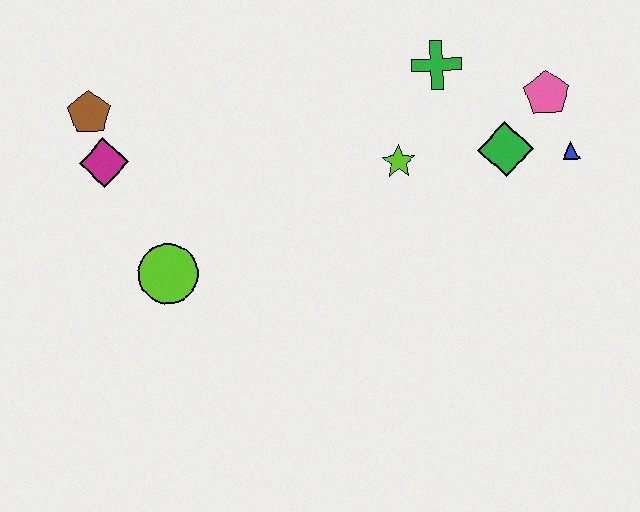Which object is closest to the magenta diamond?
The brown pentagon is closest to the magenta diamond.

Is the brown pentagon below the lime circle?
No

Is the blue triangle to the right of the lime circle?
Yes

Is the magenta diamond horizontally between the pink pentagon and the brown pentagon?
Yes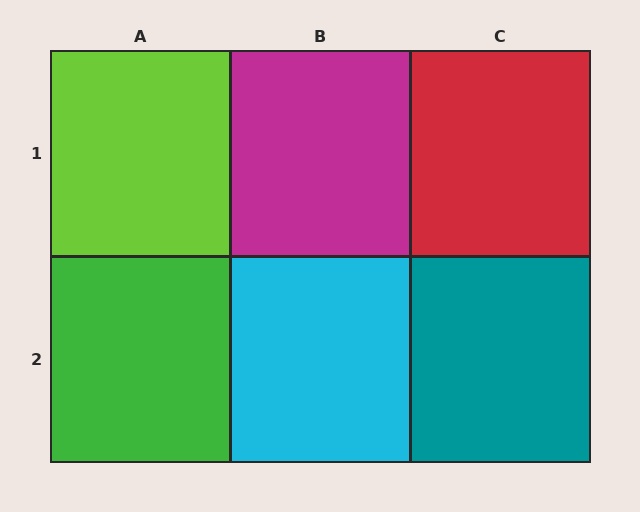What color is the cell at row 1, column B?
Magenta.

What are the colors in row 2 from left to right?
Green, cyan, teal.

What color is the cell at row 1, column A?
Lime.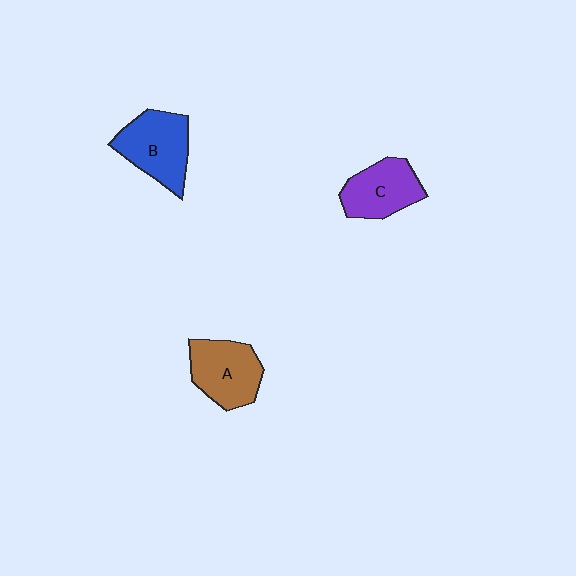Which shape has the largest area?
Shape B (blue).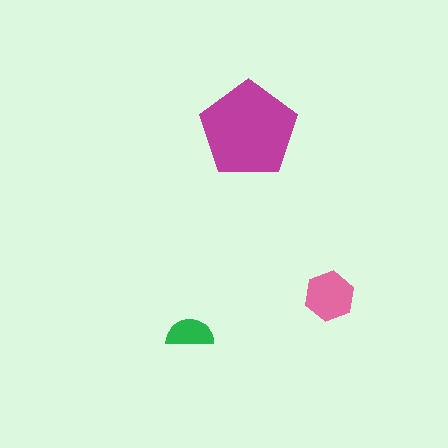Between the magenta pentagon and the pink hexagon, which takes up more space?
The magenta pentagon.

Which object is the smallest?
The green semicircle.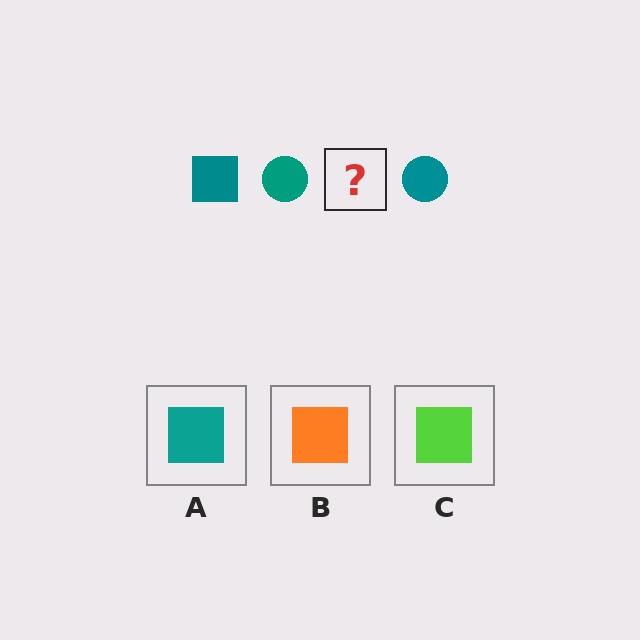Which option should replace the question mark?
Option A.